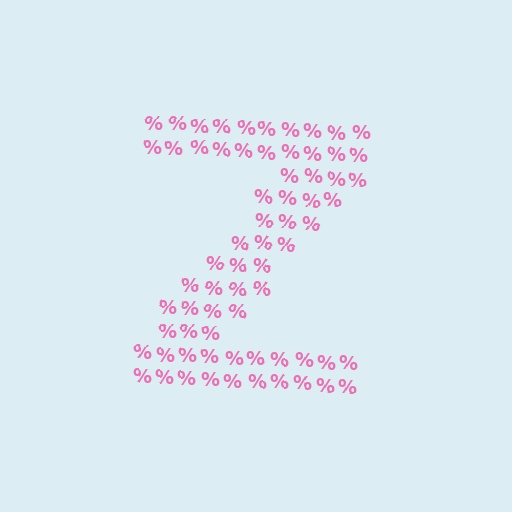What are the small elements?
The small elements are percent signs.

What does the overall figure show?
The overall figure shows the letter Z.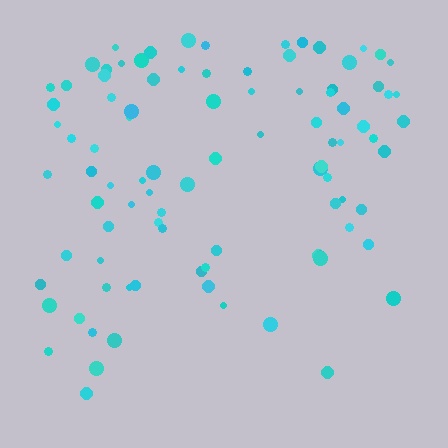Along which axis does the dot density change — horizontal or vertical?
Vertical.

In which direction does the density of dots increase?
From bottom to top, with the top side densest.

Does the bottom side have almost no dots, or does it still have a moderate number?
Still a moderate number, just noticeably fewer than the top.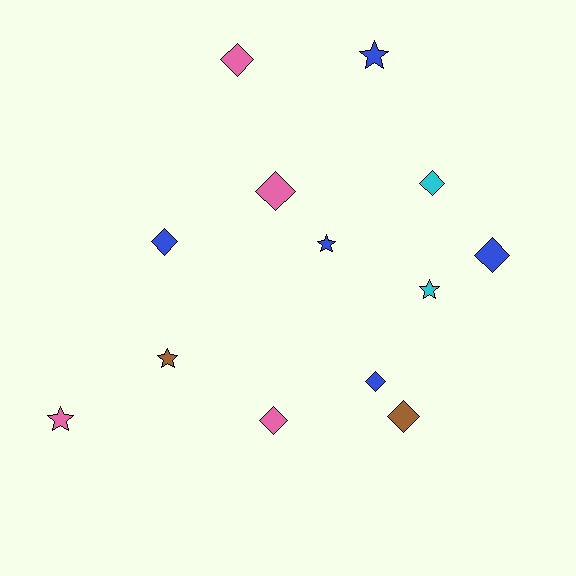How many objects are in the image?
There are 13 objects.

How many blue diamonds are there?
There are 3 blue diamonds.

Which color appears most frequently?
Blue, with 5 objects.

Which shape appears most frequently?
Diamond, with 8 objects.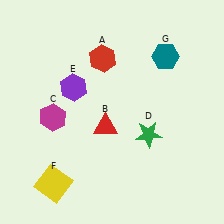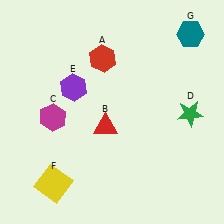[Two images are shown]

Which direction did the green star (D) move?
The green star (D) moved right.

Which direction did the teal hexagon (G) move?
The teal hexagon (G) moved right.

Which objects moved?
The objects that moved are: the green star (D), the teal hexagon (G).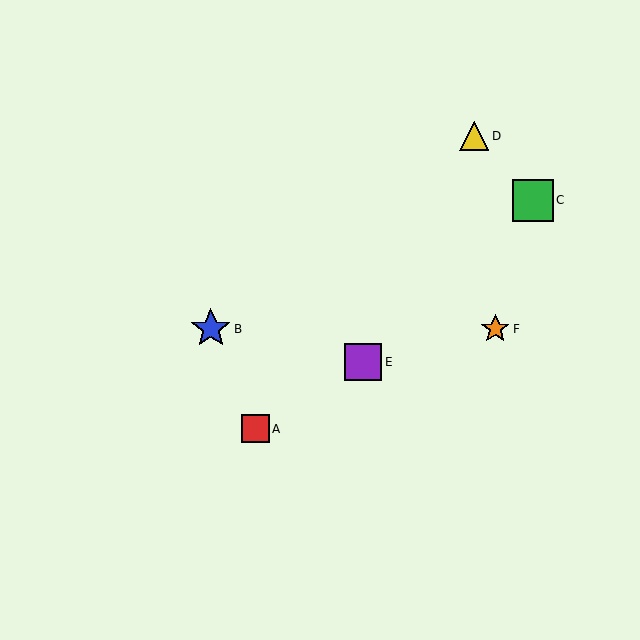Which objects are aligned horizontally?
Objects B, F are aligned horizontally.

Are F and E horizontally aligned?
No, F is at y≈329 and E is at y≈362.